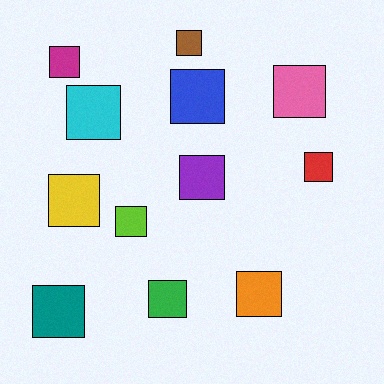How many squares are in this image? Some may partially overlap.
There are 12 squares.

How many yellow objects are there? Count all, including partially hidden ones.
There is 1 yellow object.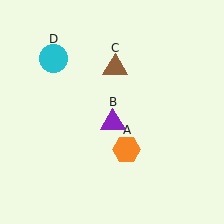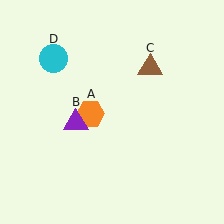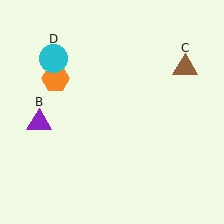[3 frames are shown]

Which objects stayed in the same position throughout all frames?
Cyan circle (object D) remained stationary.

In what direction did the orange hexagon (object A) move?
The orange hexagon (object A) moved up and to the left.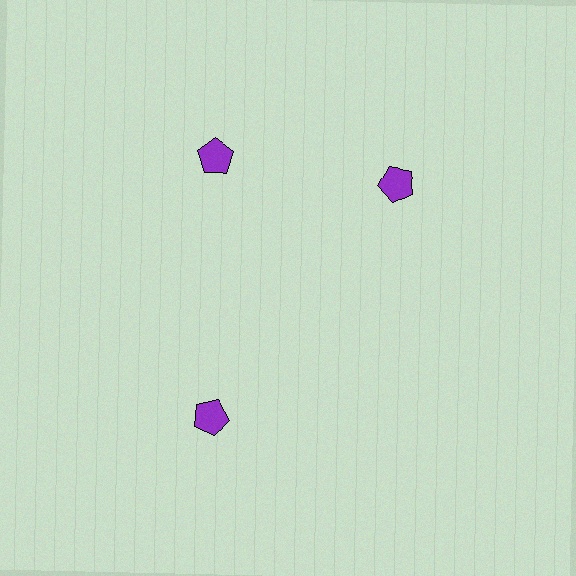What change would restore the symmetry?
The symmetry would be restored by rotating it back into even spacing with its neighbors so that all 3 pentagons sit at equal angles and equal distance from the center.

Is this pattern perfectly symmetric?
No. The 3 purple pentagons are arranged in a ring, but one element near the 3 o'clock position is rotated out of alignment along the ring, breaking the 3-fold rotational symmetry.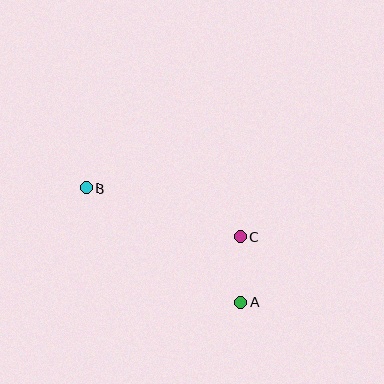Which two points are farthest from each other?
Points A and B are farthest from each other.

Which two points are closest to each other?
Points A and C are closest to each other.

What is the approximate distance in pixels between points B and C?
The distance between B and C is approximately 161 pixels.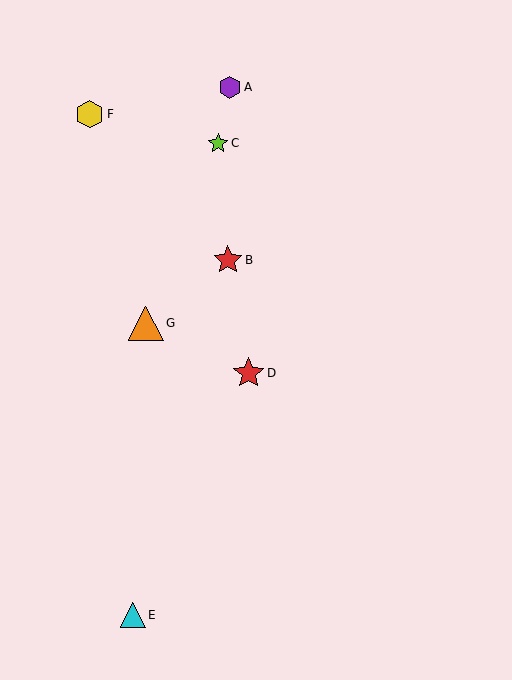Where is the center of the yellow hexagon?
The center of the yellow hexagon is at (90, 114).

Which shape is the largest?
The orange triangle (labeled G) is the largest.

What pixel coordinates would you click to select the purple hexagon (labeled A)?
Click at (230, 87) to select the purple hexagon A.